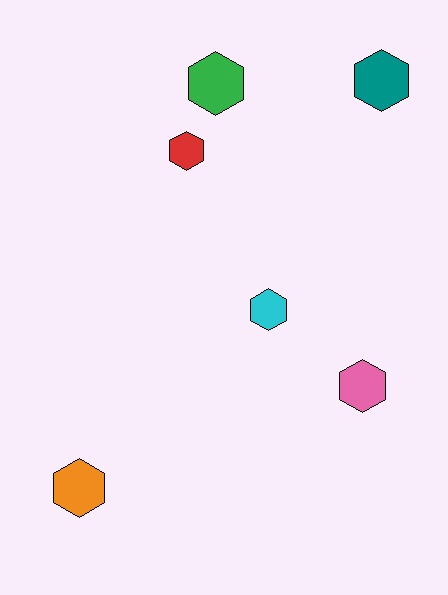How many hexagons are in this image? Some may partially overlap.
There are 6 hexagons.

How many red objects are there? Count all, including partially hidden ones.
There is 1 red object.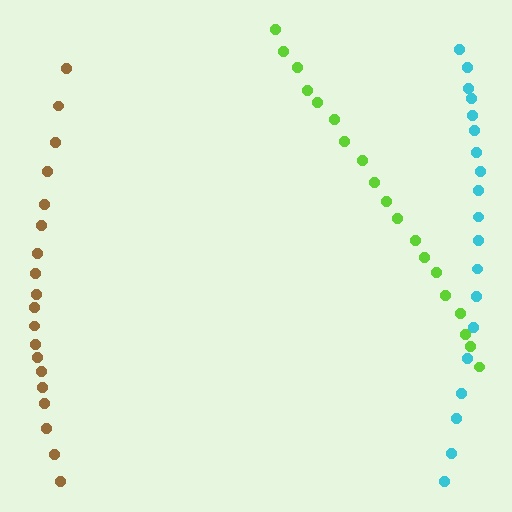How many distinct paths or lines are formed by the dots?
There are 3 distinct paths.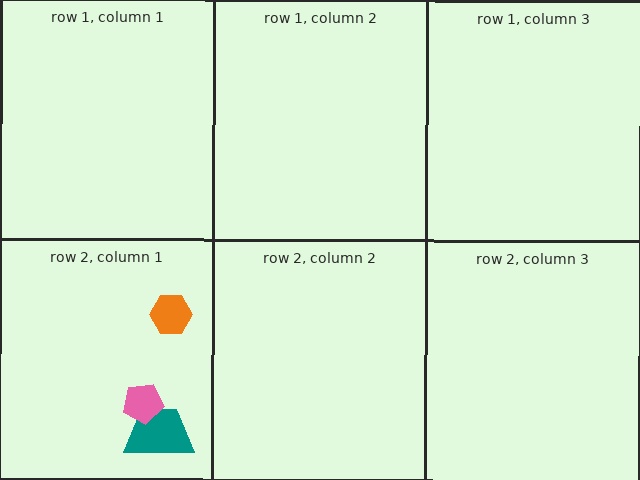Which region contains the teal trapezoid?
The row 2, column 1 region.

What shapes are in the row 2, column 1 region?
The orange hexagon, the teal trapezoid, the pink pentagon.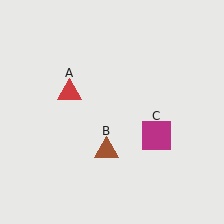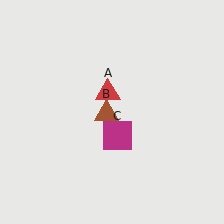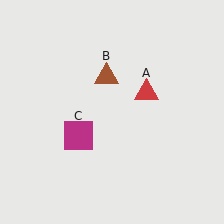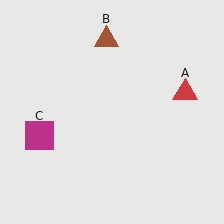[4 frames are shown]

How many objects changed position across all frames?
3 objects changed position: red triangle (object A), brown triangle (object B), magenta square (object C).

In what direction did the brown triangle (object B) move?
The brown triangle (object B) moved up.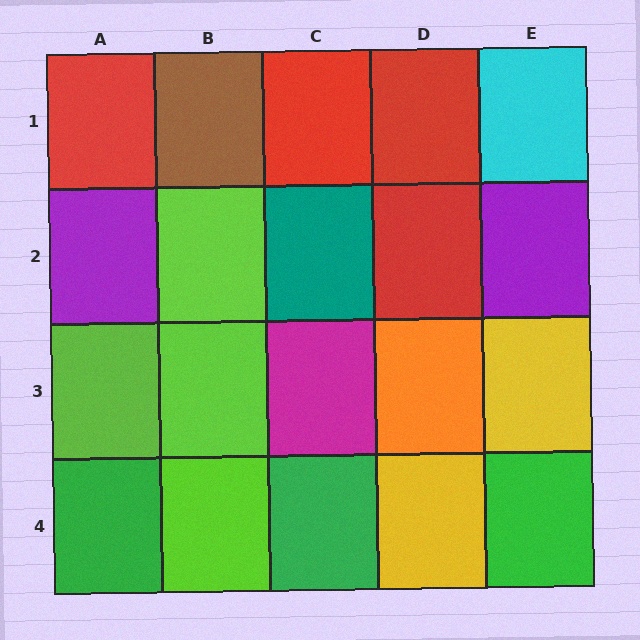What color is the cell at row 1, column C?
Red.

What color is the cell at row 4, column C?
Green.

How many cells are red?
4 cells are red.